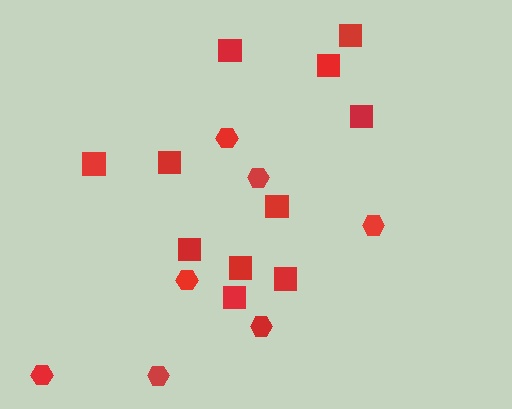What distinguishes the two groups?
There are 2 groups: one group of squares (11) and one group of hexagons (7).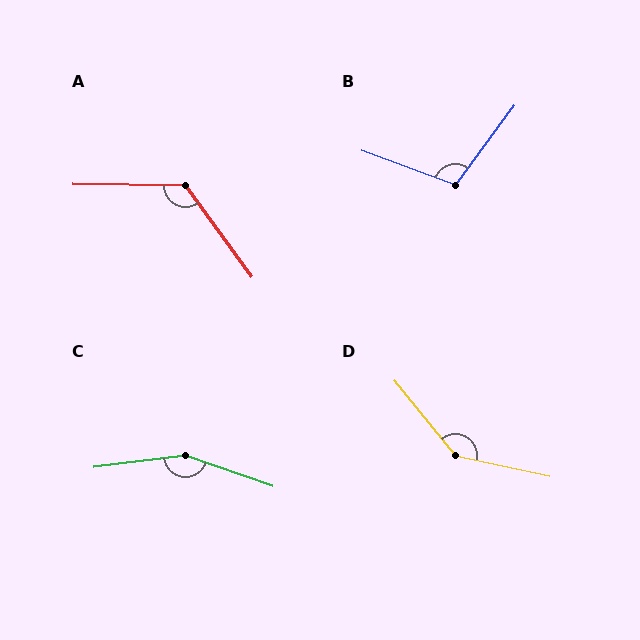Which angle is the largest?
C, at approximately 154 degrees.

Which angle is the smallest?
B, at approximately 106 degrees.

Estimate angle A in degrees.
Approximately 127 degrees.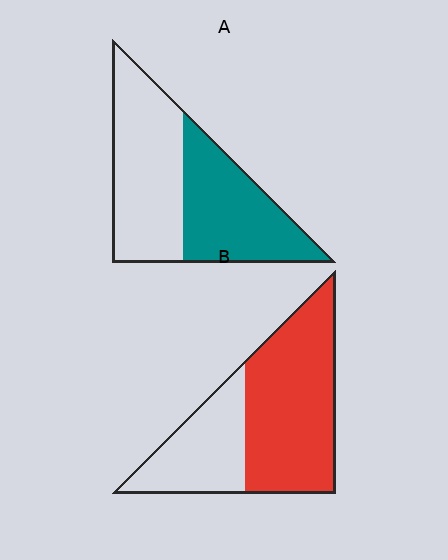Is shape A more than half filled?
Roughly half.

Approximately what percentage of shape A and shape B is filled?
A is approximately 45% and B is approximately 65%.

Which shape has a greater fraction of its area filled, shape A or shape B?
Shape B.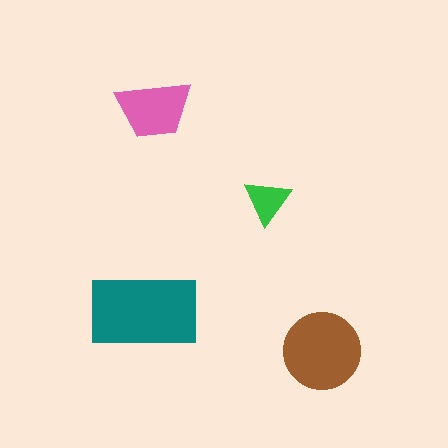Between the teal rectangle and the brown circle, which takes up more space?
The teal rectangle.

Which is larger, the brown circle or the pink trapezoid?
The brown circle.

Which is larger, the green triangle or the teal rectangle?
The teal rectangle.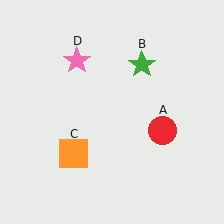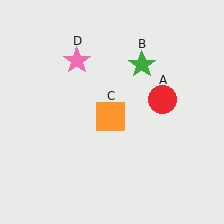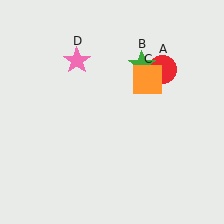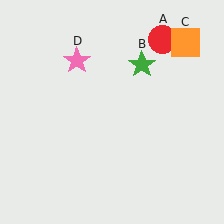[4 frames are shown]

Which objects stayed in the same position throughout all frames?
Green star (object B) and pink star (object D) remained stationary.